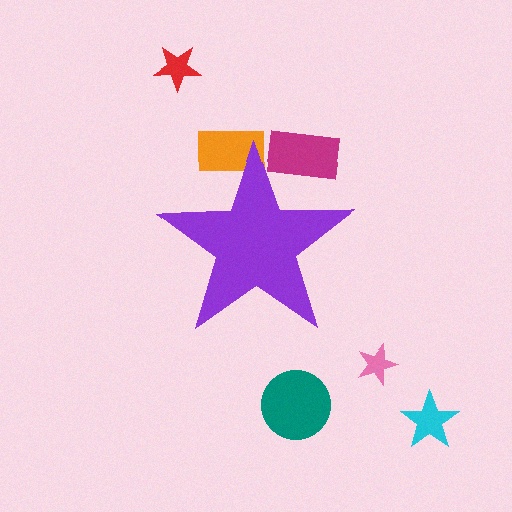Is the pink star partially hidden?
No, the pink star is fully visible.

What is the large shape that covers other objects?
A purple star.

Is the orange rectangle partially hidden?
Yes, the orange rectangle is partially hidden behind the purple star.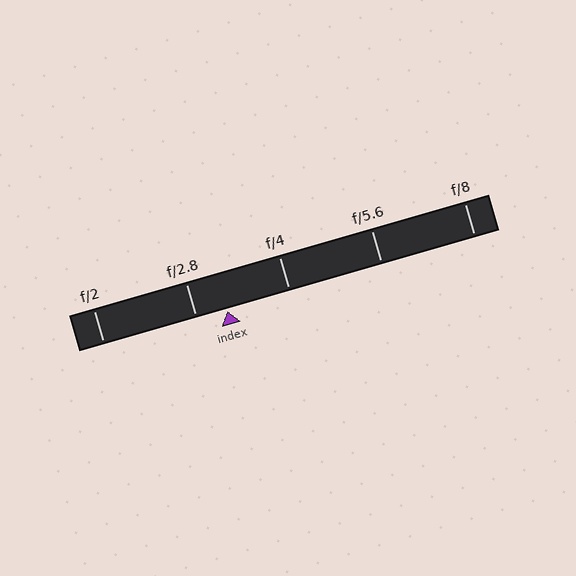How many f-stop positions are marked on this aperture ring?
There are 5 f-stop positions marked.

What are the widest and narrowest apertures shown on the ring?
The widest aperture shown is f/2 and the narrowest is f/8.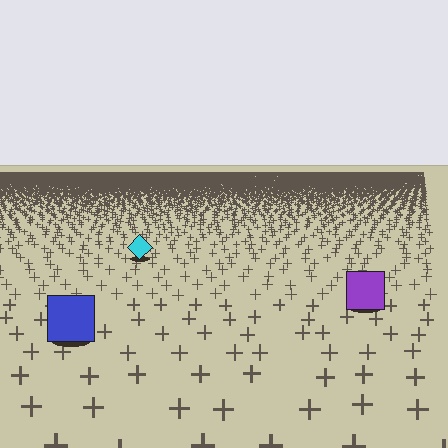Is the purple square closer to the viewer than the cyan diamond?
Yes. The purple square is closer — you can tell from the texture gradient: the ground texture is coarser near it.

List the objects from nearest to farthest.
From nearest to farthest: the blue square, the purple square, the cyan diamond.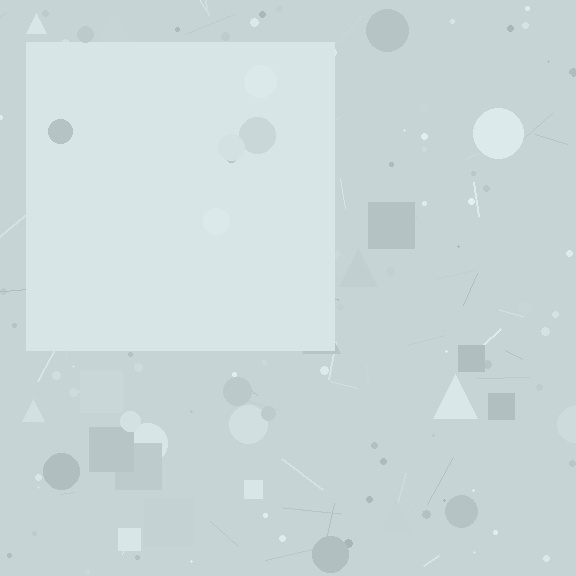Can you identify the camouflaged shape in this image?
The camouflaged shape is a square.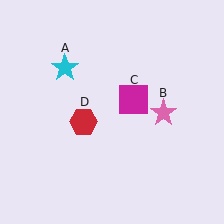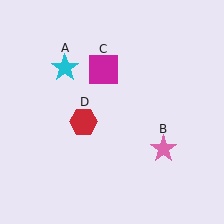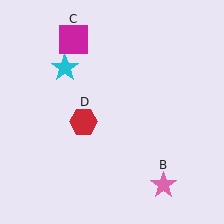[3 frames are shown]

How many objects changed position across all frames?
2 objects changed position: pink star (object B), magenta square (object C).